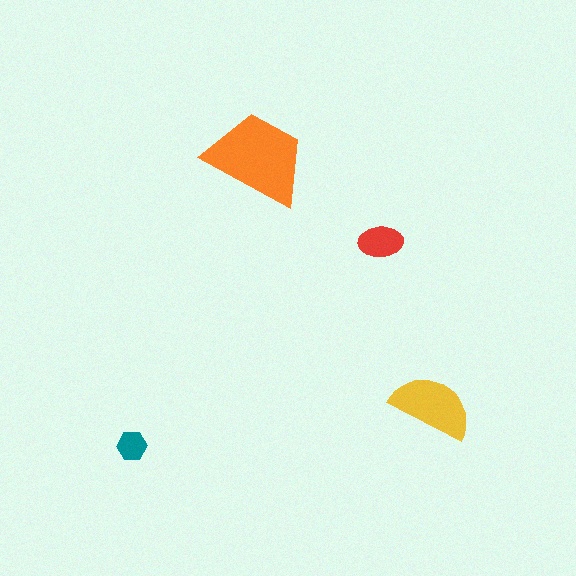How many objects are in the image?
There are 4 objects in the image.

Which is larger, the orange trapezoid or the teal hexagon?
The orange trapezoid.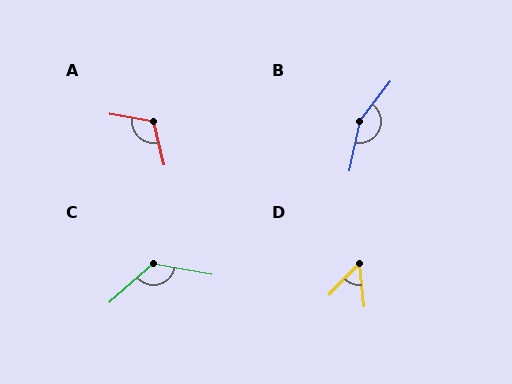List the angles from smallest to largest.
D (51°), A (112°), C (128°), B (154°).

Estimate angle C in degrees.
Approximately 128 degrees.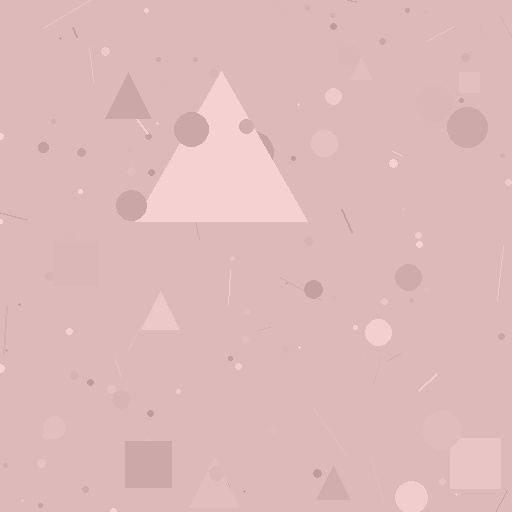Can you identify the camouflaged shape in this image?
The camouflaged shape is a triangle.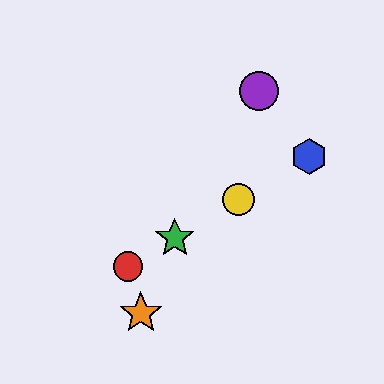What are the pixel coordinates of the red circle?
The red circle is at (128, 266).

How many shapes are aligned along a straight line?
4 shapes (the red circle, the blue hexagon, the green star, the yellow circle) are aligned along a straight line.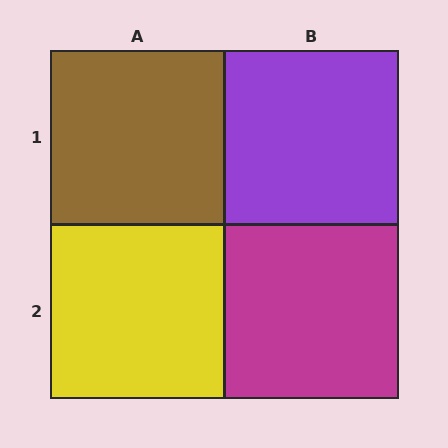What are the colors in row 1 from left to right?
Brown, purple.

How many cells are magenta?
1 cell is magenta.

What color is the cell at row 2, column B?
Magenta.